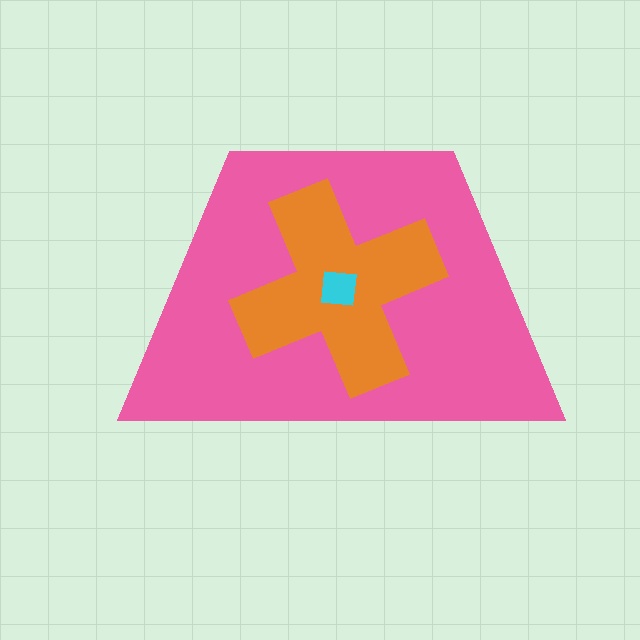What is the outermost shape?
The pink trapezoid.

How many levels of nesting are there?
3.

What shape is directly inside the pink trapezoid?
The orange cross.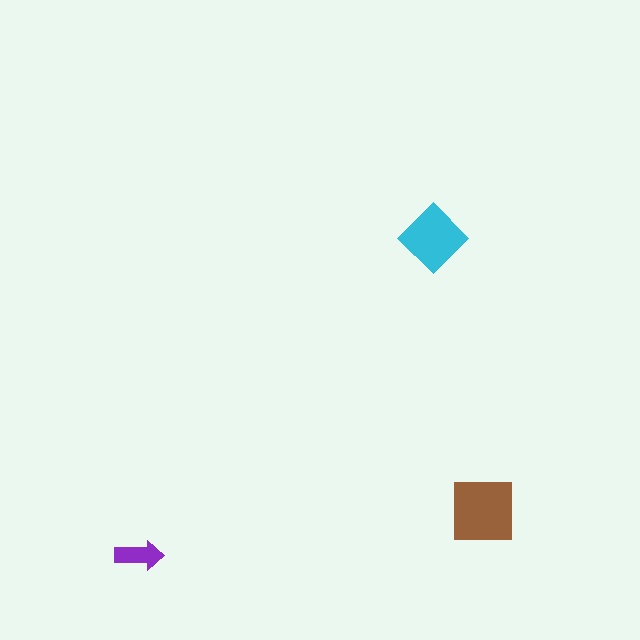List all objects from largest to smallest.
The brown square, the cyan diamond, the purple arrow.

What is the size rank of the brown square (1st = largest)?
1st.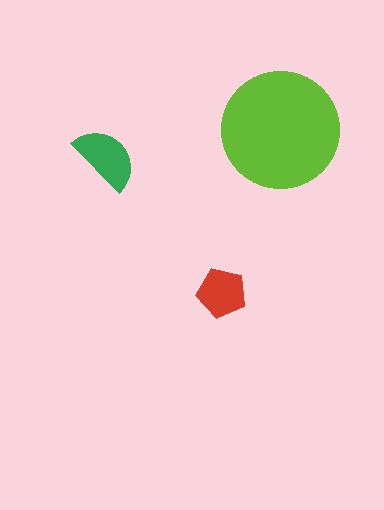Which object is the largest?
The lime circle.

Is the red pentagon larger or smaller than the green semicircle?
Smaller.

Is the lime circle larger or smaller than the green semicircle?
Larger.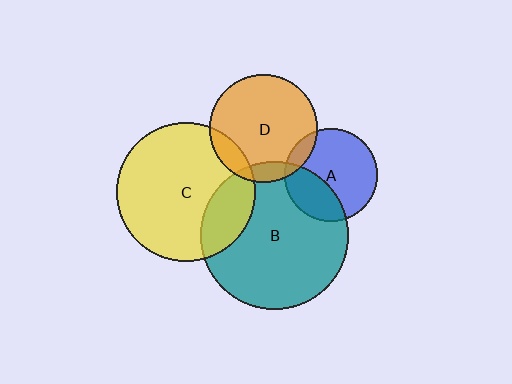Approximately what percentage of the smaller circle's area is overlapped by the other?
Approximately 10%.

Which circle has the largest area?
Circle B (teal).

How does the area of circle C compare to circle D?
Approximately 1.7 times.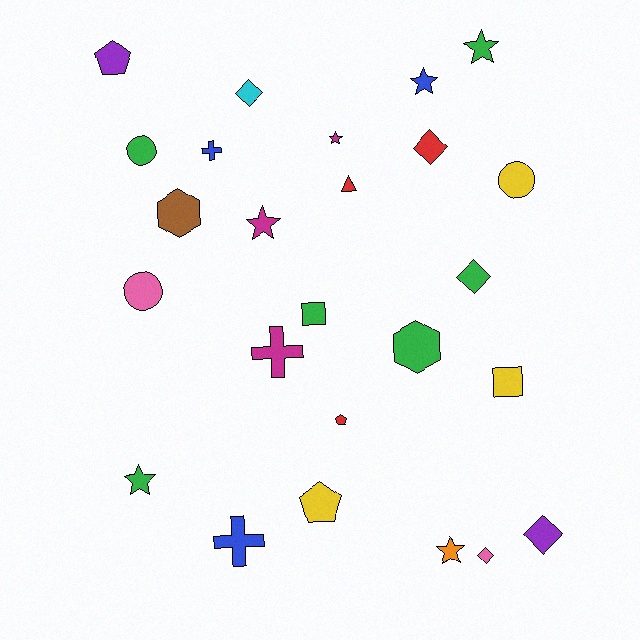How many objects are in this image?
There are 25 objects.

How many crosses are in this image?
There are 3 crosses.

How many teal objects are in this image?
There are no teal objects.